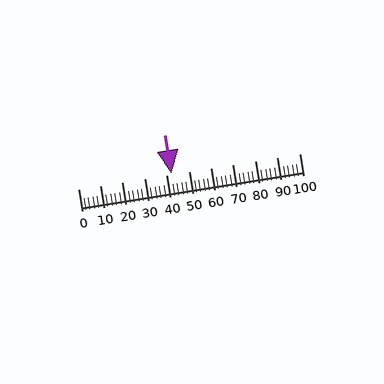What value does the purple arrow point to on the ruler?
The purple arrow points to approximately 42.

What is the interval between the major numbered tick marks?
The major tick marks are spaced 10 units apart.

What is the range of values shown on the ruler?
The ruler shows values from 0 to 100.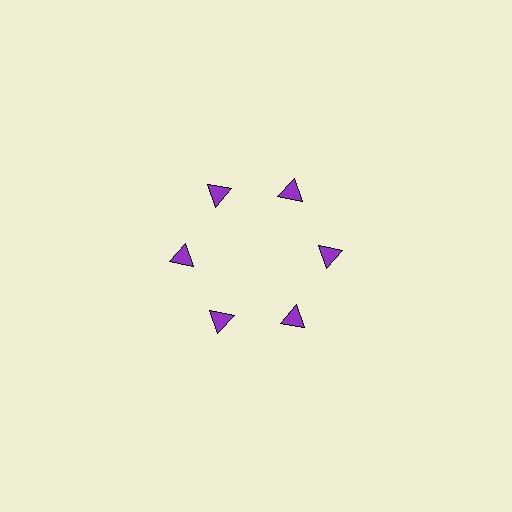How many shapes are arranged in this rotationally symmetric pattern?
There are 6 shapes, arranged in 6 groups of 1.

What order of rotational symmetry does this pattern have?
This pattern has 6-fold rotational symmetry.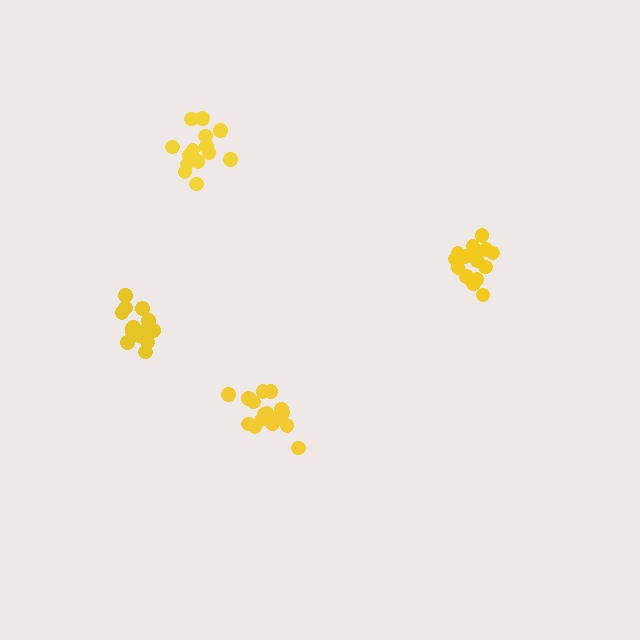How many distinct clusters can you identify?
There are 4 distinct clusters.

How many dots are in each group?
Group 1: 17 dots, Group 2: 16 dots, Group 3: 14 dots, Group 4: 14 dots (61 total).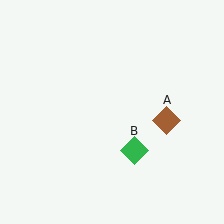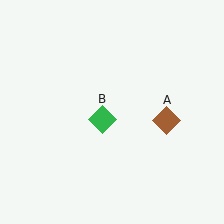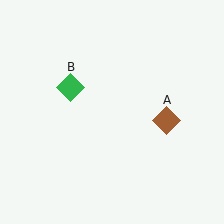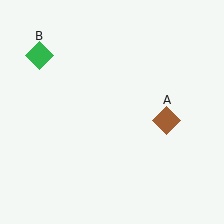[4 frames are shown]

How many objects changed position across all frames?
1 object changed position: green diamond (object B).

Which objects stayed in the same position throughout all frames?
Brown diamond (object A) remained stationary.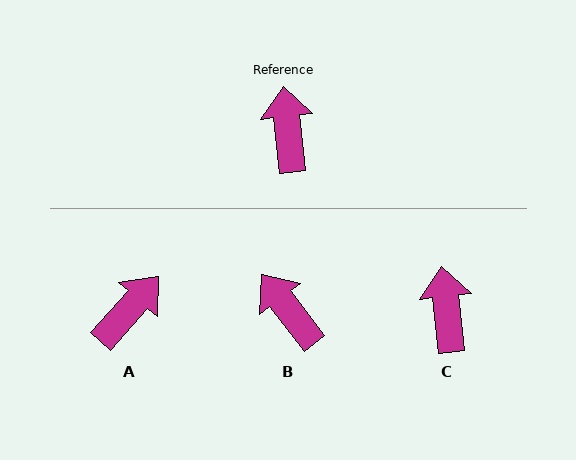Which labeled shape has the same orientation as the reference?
C.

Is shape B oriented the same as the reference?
No, it is off by about 31 degrees.